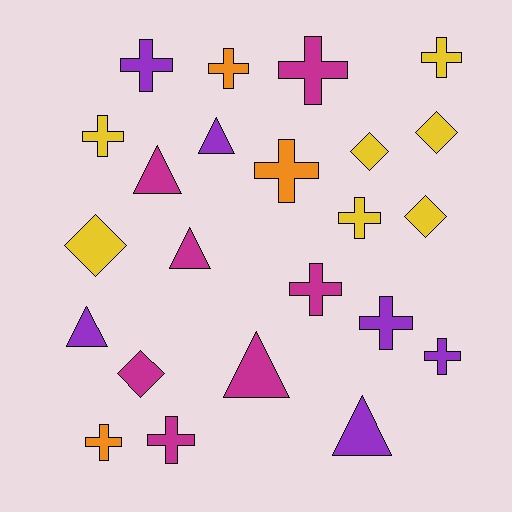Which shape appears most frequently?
Cross, with 12 objects.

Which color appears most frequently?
Yellow, with 7 objects.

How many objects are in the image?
There are 23 objects.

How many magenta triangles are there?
There are 3 magenta triangles.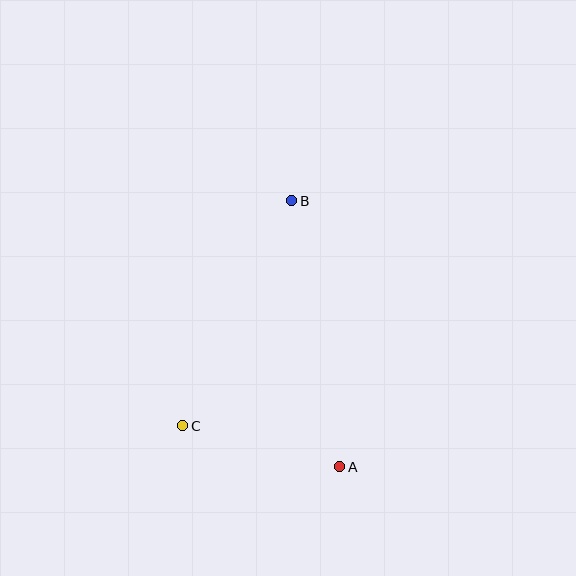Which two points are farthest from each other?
Points A and B are farthest from each other.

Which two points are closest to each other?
Points A and C are closest to each other.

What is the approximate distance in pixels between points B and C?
The distance between B and C is approximately 250 pixels.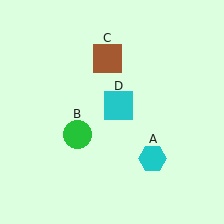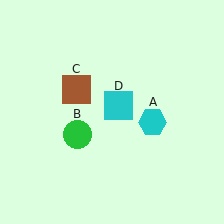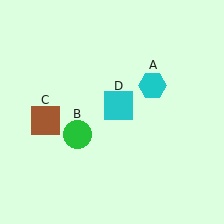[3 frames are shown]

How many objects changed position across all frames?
2 objects changed position: cyan hexagon (object A), brown square (object C).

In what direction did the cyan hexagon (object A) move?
The cyan hexagon (object A) moved up.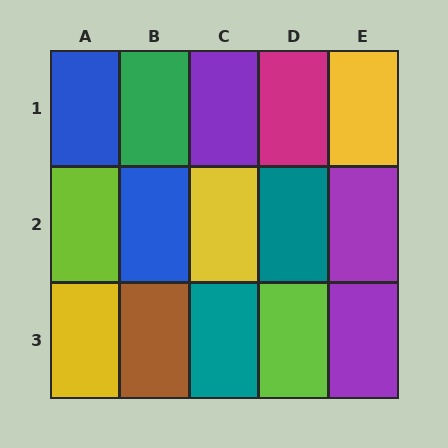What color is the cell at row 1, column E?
Yellow.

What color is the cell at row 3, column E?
Purple.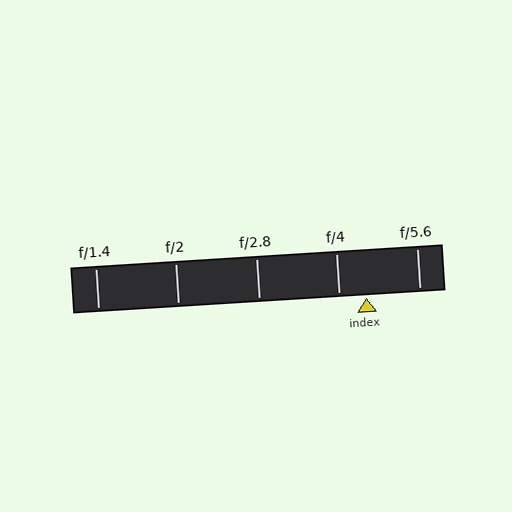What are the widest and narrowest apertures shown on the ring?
The widest aperture shown is f/1.4 and the narrowest is f/5.6.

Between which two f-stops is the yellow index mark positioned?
The index mark is between f/4 and f/5.6.